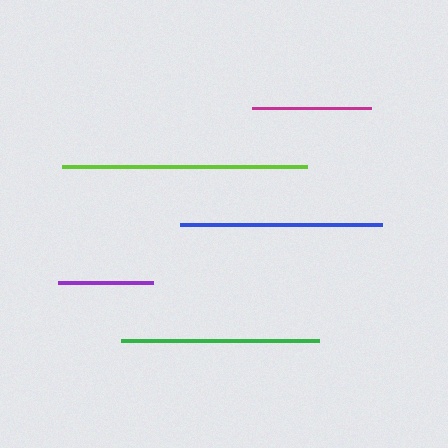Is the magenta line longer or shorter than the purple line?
The magenta line is longer than the purple line.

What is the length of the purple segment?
The purple segment is approximately 96 pixels long.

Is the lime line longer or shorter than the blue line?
The lime line is longer than the blue line.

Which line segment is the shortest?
The purple line is the shortest at approximately 96 pixels.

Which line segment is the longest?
The lime line is the longest at approximately 245 pixels.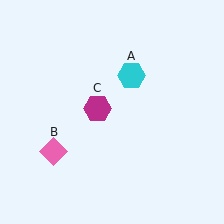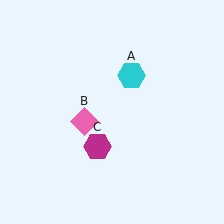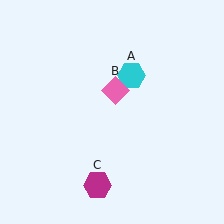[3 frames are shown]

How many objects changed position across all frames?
2 objects changed position: pink diamond (object B), magenta hexagon (object C).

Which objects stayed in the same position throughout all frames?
Cyan hexagon (object A) remained stationary.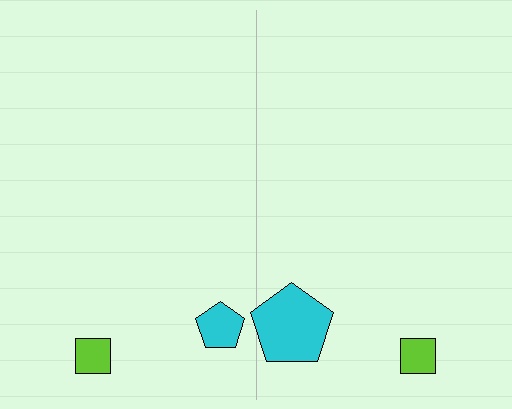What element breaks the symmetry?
The cyan pentagon on the right side has a different size than its mirror counterpart.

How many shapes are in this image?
There are 4 shapes in this image.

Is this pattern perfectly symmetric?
No, the pattern is not perfectly symmetric. The cyan pentagon on the right side has a different size than its mirror counterpart.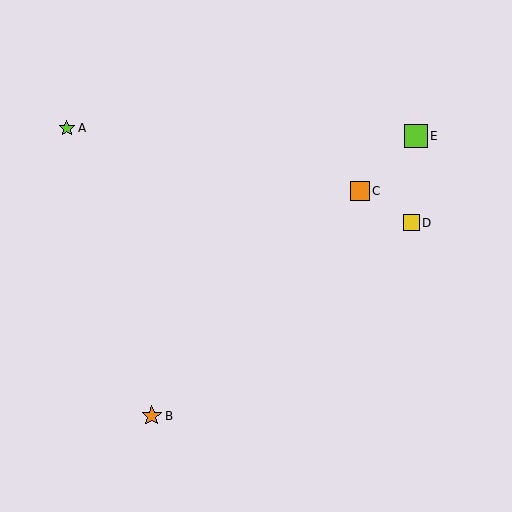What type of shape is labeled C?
Shape C is an orange square.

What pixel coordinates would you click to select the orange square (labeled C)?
Click at (360, 191) to select the orange square C.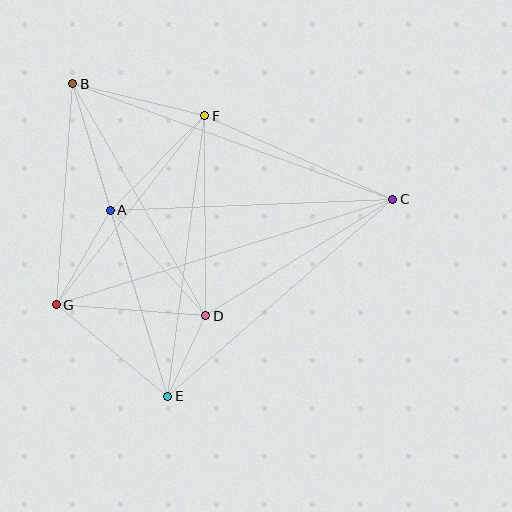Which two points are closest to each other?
Points D and E are closest to each other.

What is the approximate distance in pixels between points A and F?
The distance between A and F is approximately 134 pixels.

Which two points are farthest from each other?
Points C and G are farthest from each other.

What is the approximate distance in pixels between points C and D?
The distance between C and D is approximately 220 pixels.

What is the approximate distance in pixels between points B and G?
The distance between B and G is approximately 221 pixels.